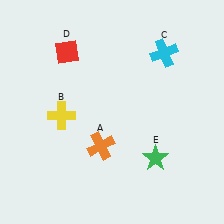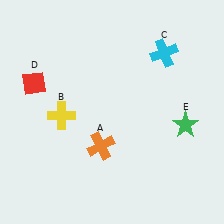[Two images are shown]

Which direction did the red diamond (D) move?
The red diamond (D) moved left.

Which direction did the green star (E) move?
The green star (E) moved up.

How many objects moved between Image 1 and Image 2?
2 objects moved between the two images.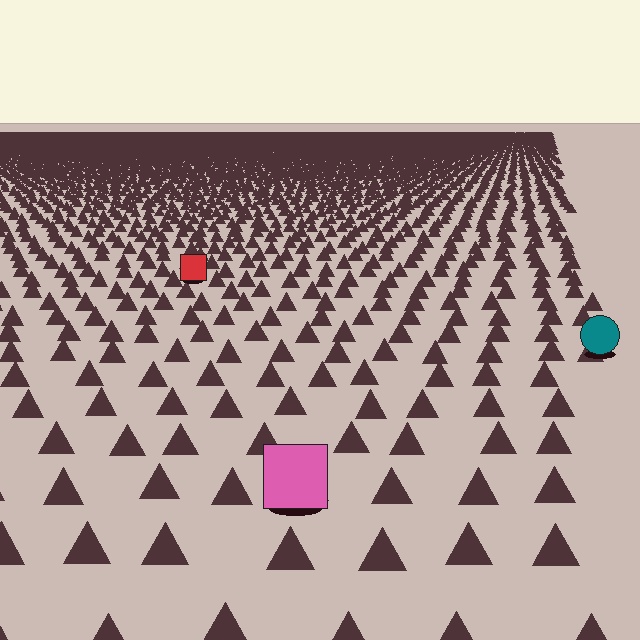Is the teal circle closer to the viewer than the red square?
Yes. The teal circle is closer — you can tell from the texture gradient: the ground texture is coarser near it.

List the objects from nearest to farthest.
From nearest to farthest: the pink square, the teal circle, the red square.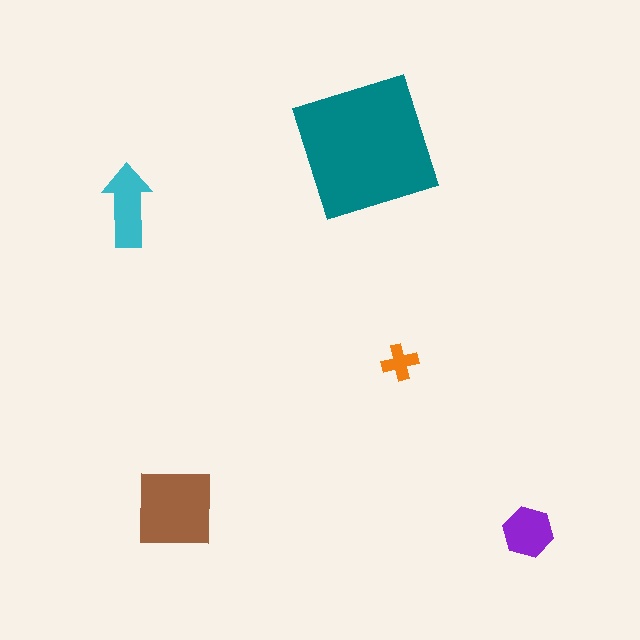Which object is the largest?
The teal square.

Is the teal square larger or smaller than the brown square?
Larger.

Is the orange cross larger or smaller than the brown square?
Smaller.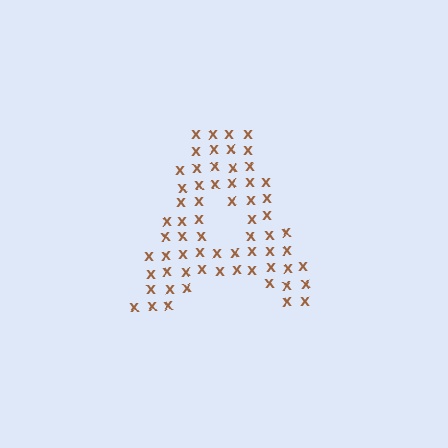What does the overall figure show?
The overall figure shows the letter A.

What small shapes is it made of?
It is made of small letter X's.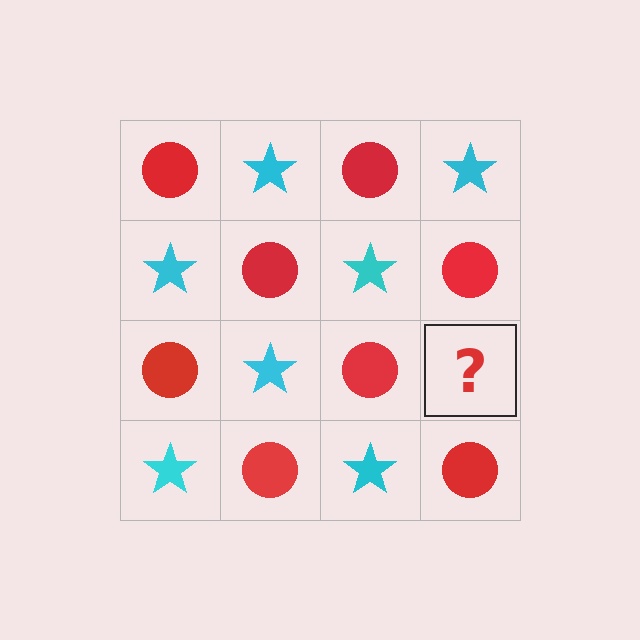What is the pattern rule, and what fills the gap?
The rule is that it alternates red circle and cyan star in a checkerboard pattern. The gap should be filled with a cyan star.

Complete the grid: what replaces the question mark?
The question mark should be replaced with a cyan star.